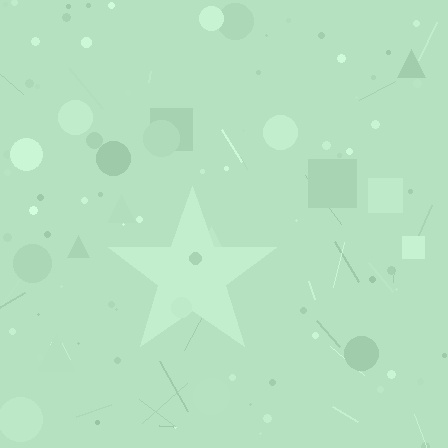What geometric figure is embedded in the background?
A star is embedded in the background.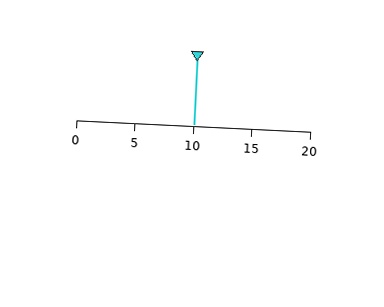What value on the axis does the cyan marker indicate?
The marker indicates approximately 10.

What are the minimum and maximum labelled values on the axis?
The axis runs from 0 to 20.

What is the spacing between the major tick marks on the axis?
The major ticks are spaced 5 apart.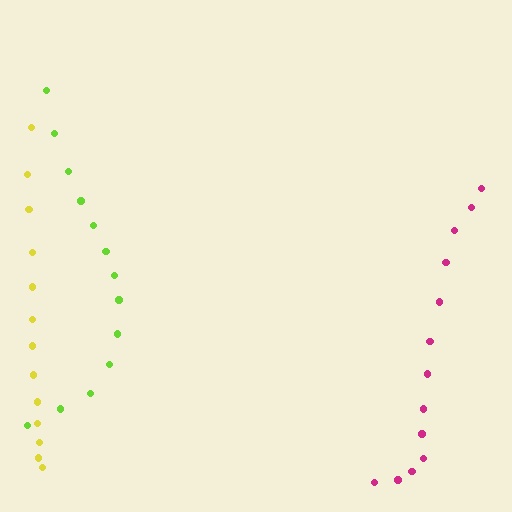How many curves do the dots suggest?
There are 3 distinct paths.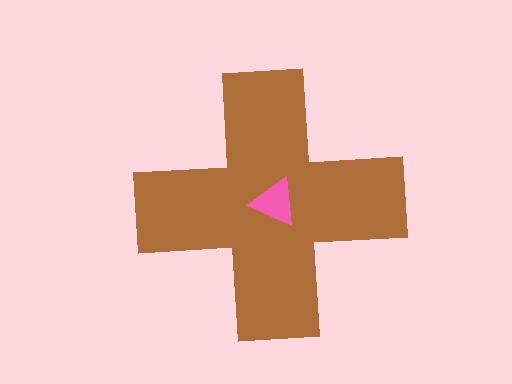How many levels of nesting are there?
2.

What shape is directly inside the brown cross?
The pink triangle.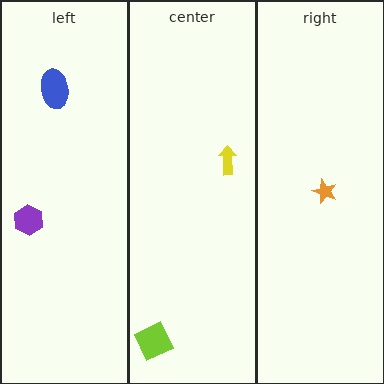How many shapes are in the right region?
1.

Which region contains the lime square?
The center region.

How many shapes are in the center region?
2.